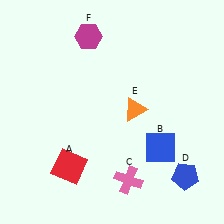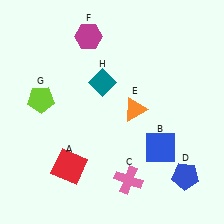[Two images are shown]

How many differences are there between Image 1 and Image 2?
There are 2 differences between the two images.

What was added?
A lime pentagon (G), a teal diamond (H) were added in Image 2.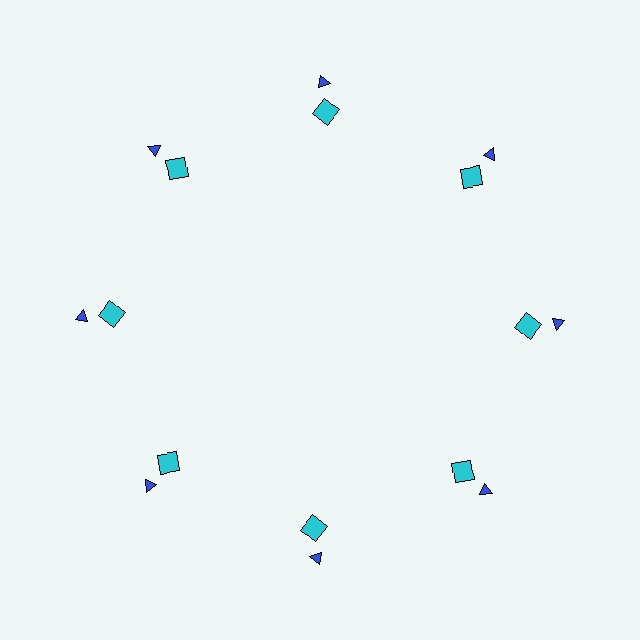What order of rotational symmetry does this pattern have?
This pattern has 8-fold rotational symmetry.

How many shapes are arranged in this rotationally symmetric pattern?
There are 16 shapes, arranged in 8 groups of 2.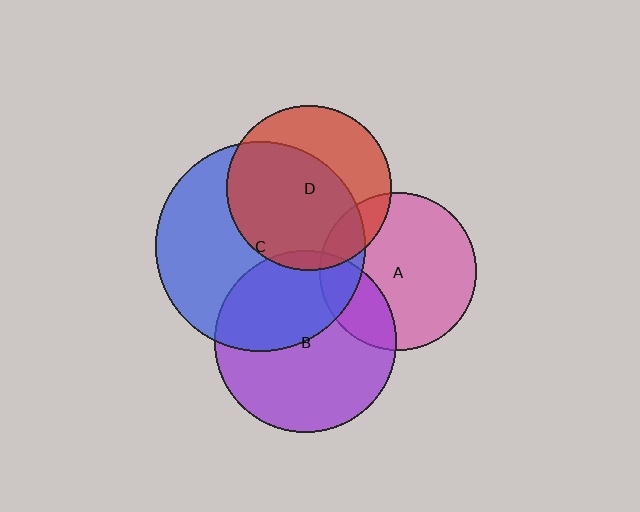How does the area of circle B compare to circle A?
Approximately 1.3 times.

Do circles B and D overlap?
Yes.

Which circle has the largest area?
Circle C (blue).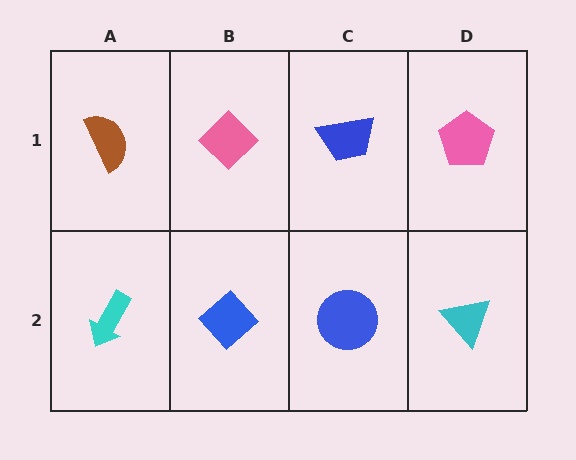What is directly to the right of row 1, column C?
A pink pentagon.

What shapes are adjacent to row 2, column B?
A pink diamond (row 1, column B), a cyan arrow (row 2, column A), a blue circle (row 2, column C).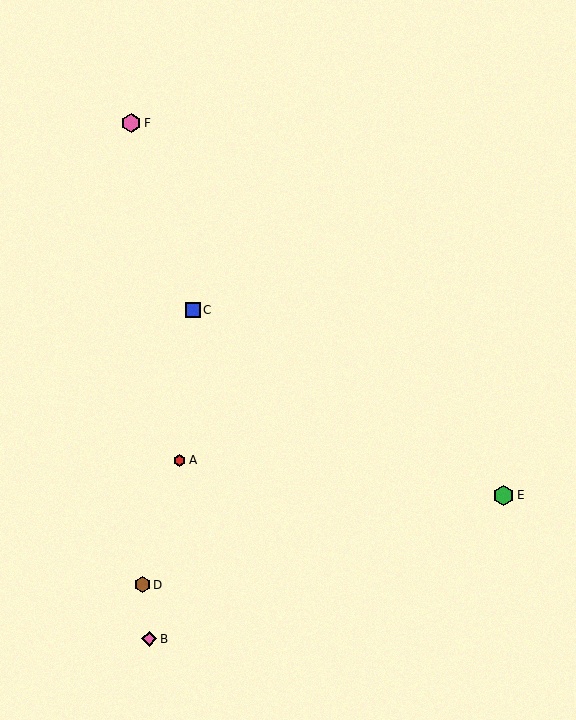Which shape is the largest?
The green hexagon (labeled E) is the largest.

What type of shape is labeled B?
Shape B is a pink diamond.